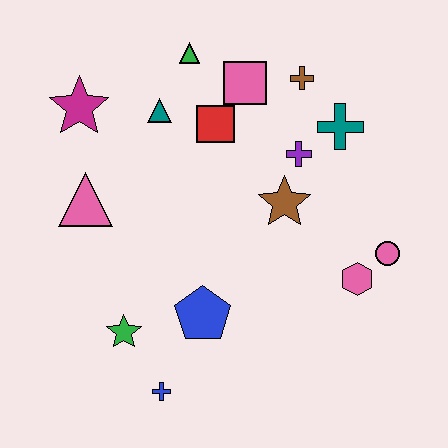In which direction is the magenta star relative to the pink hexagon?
The magenta star is to the left of the pink hexagon.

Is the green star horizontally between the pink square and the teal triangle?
No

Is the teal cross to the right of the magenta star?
Yes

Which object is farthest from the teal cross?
The blue cross is farthest from the teal cross.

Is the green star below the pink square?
Yes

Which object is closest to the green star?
The blue cross is closest to the green star.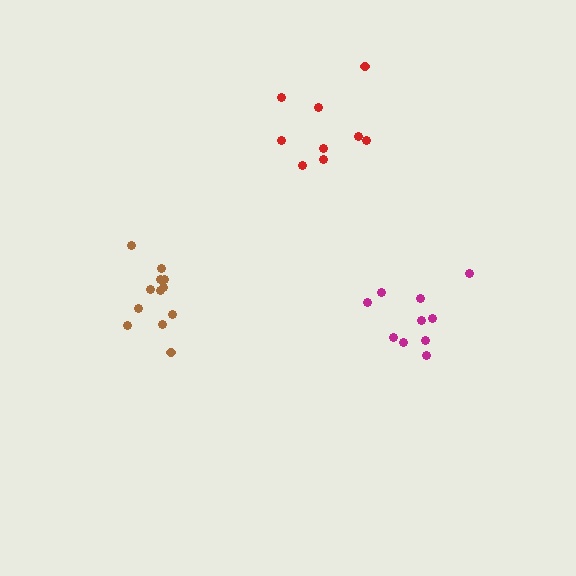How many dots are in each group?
Group 1: 12 dots, Group 2: 10 dots, Group 3: 9 dots (31 total).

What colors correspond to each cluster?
The clusters are colored: brown, magenta, red.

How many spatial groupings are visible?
There are 3 spatial groupings.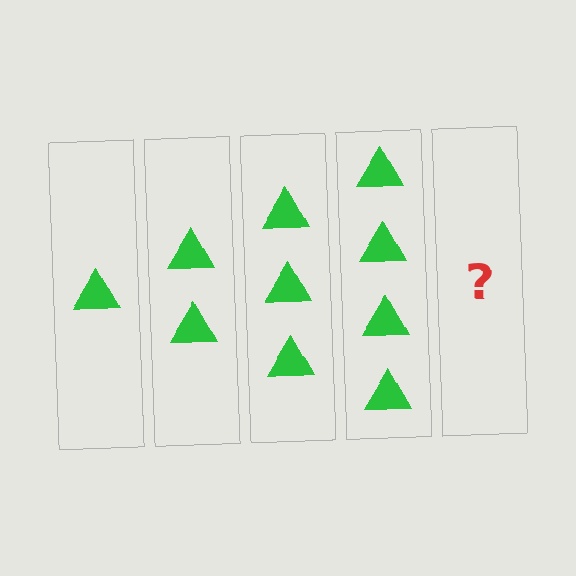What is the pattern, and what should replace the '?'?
The pattern is that each step adds one more triangle. The '?' should be 5 triangles.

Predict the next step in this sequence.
The next step is 5 triangles.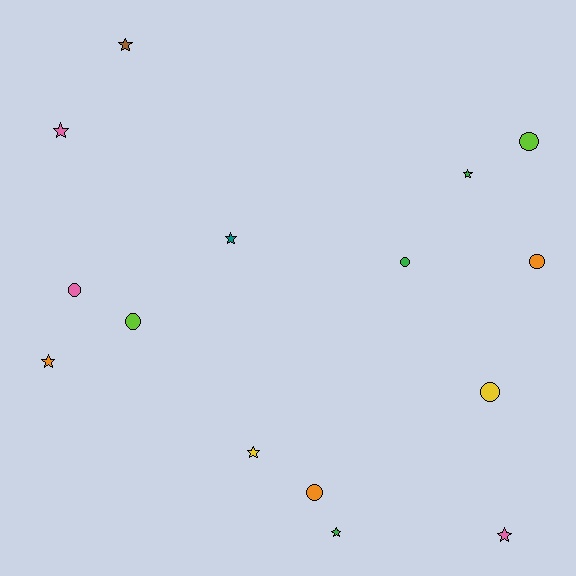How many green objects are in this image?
There are 3 green objects.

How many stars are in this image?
There are 8 stars.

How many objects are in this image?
There are 15 objects.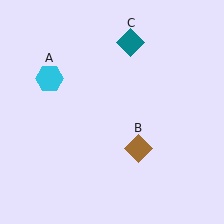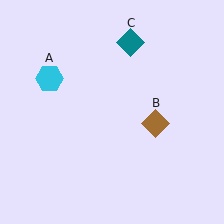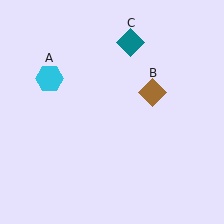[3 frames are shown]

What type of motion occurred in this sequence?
The brown diamond (object B) rotated counterclockwise around the center of the scene.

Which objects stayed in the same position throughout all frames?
Cyan hexagon (object A) and teal diamond (object C) remained stationary.